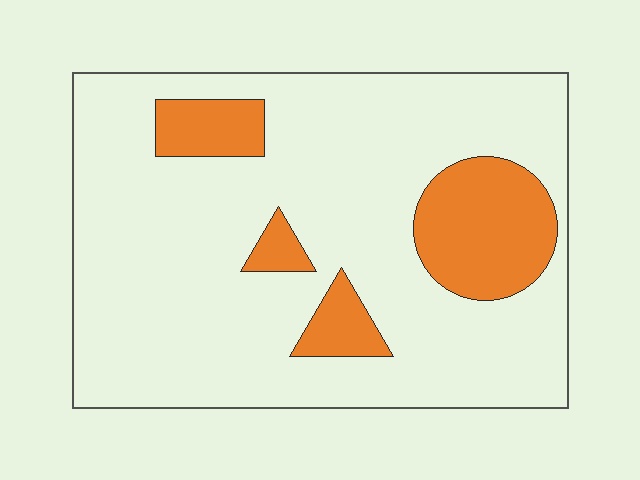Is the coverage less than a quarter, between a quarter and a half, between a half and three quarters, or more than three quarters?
Less than a quarter.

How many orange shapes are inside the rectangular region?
4.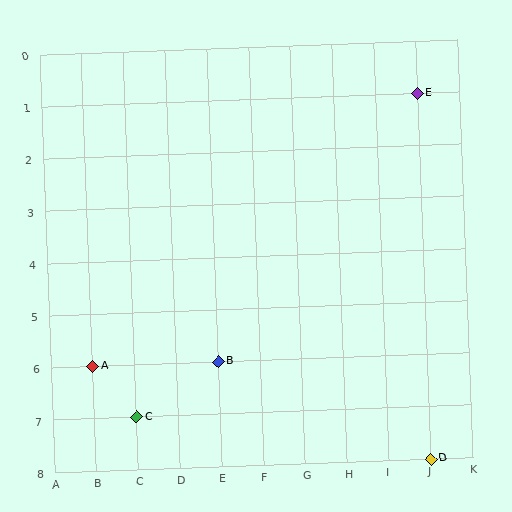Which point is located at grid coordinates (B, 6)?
Point A is at (B, 6).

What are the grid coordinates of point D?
Point D is at grid coordinates (J, 8).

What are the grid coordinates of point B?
Point B is at grid coordinates (E, 6).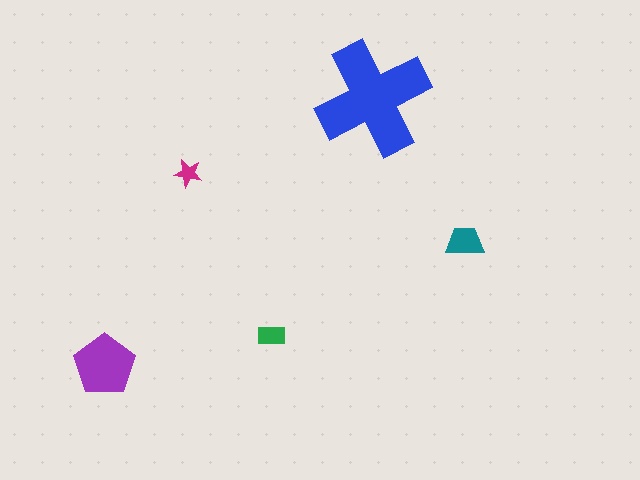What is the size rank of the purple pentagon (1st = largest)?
2nd.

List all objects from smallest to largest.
The magenta star, the green rectangle, the teal trapezoid, the purple pentagon, the blue cross.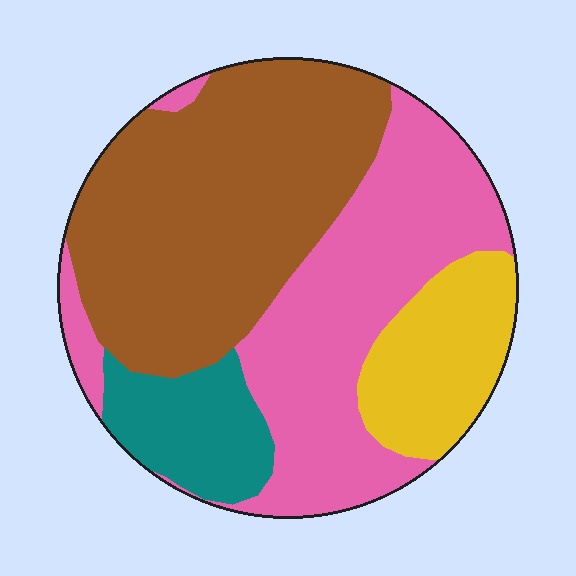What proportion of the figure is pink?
Pink takes up about one third (1/3) of the figure.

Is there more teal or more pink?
Pink.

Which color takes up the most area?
Brown, at roughly 40%.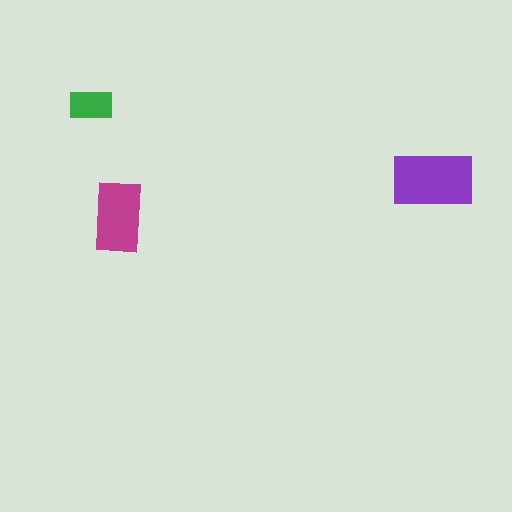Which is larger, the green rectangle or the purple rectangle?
The purple one.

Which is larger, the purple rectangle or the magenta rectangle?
The purple one.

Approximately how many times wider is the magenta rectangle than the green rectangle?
About 1.5 times wider.